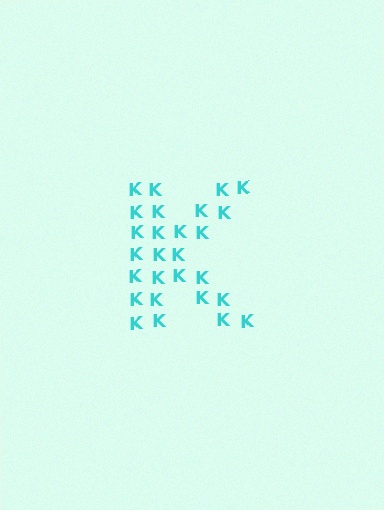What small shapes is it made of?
It is made of small letter K's.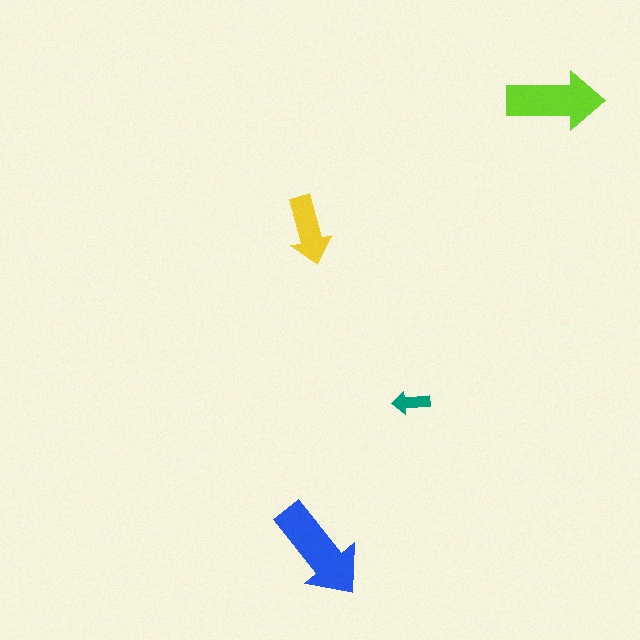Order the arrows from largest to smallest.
the blue one, the lime one, the yellow one, the teal one.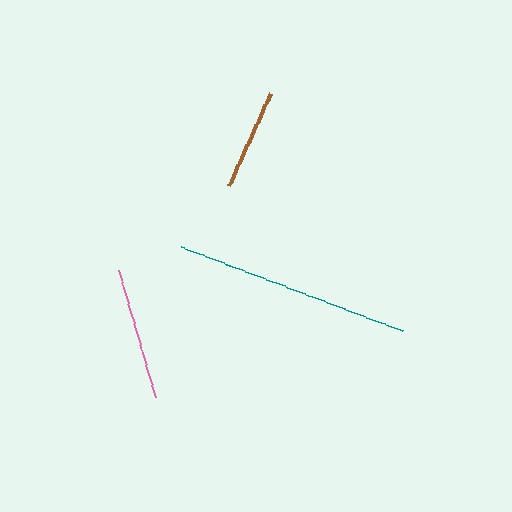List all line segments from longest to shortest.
From longest to shortest: teal, pink, brown.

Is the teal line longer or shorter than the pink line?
The teal line is longer than the pink line.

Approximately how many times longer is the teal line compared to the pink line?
The teal line is approximately 1.8 times the length of the pink line.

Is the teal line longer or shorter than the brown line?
The teal line is longer than the brown line.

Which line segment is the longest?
The teal line is the longest at approximately 237 pixels.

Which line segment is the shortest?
The brown line is the shortest at approximately 101 pixels.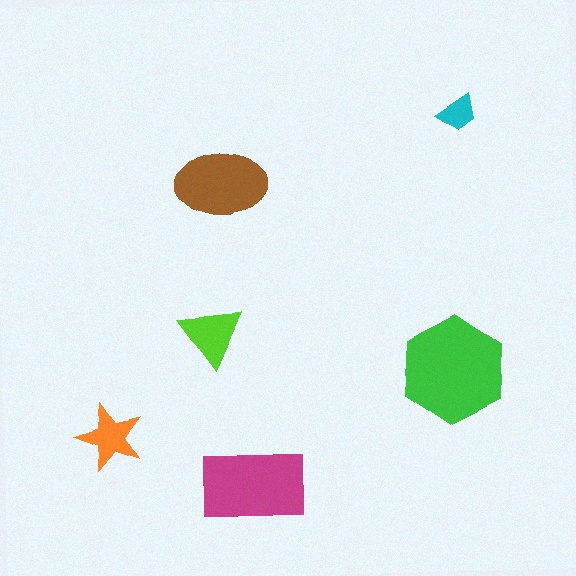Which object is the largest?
The green hexagon.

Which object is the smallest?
The cyan trapezoid.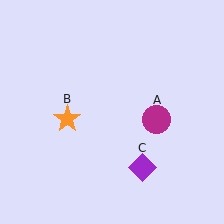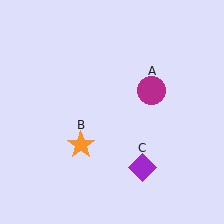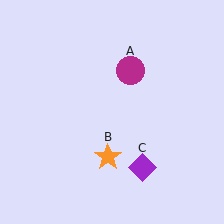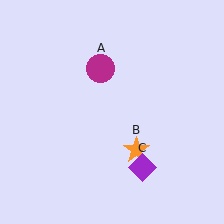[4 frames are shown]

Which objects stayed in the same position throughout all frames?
Purple diamond (object C) remained stationary.